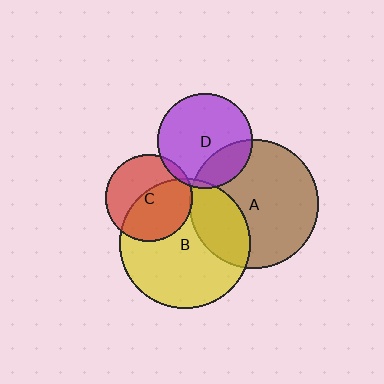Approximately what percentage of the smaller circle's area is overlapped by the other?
Approximately 30%.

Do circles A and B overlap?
Yes.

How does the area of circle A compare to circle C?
Approximately 2.2 times.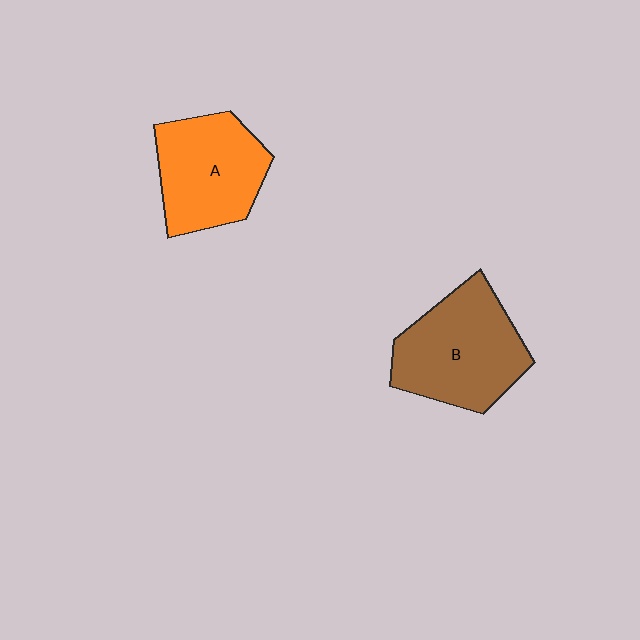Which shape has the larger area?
Shape B (brown).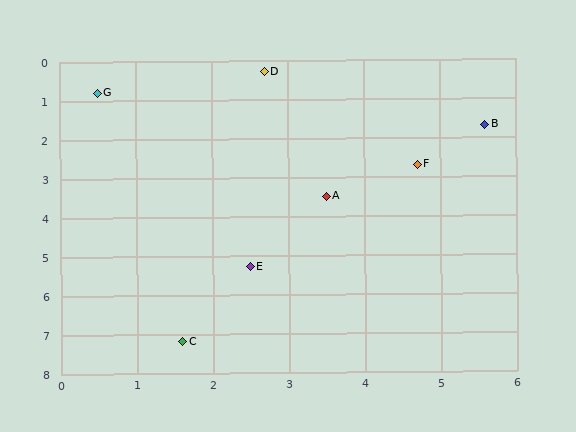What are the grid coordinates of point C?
Point C is at approximately (1.6, 7.2).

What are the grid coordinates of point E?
Point E is at approximately (2.5, 5.3).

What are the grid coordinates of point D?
Point D is at approximately (2.7, 0.3).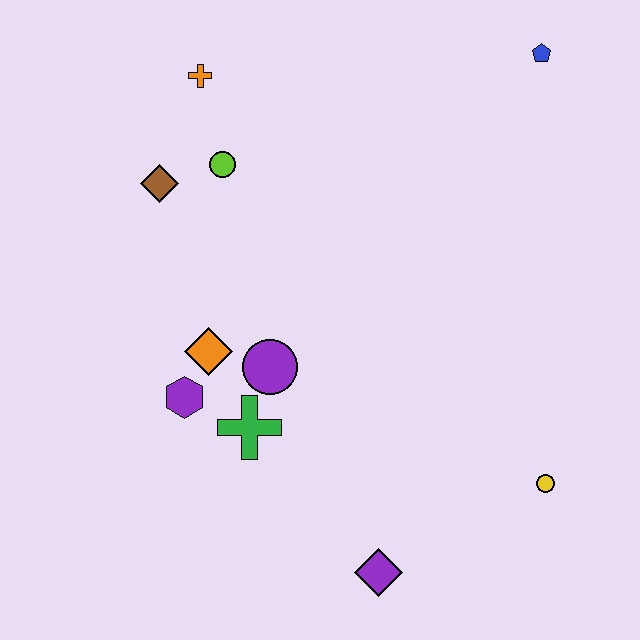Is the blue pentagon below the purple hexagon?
No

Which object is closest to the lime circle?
The brown diamond is closest to the lime circle.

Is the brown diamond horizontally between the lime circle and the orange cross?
No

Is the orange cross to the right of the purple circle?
No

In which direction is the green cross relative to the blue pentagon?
The green cross is below the blue pentagon.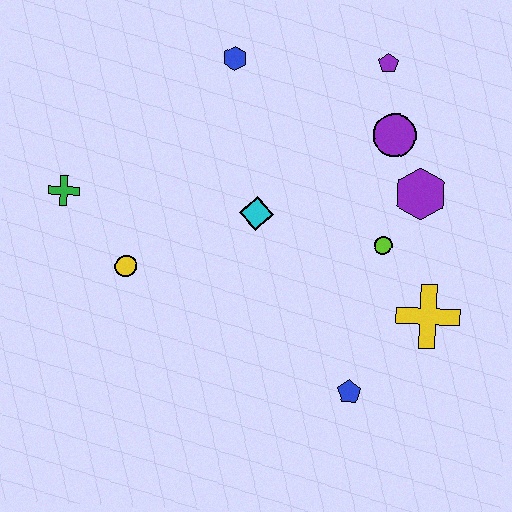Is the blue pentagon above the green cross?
No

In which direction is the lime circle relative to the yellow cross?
The lime circle is above the yellow cross.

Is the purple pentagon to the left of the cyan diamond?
No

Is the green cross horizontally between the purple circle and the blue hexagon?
No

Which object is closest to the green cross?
The yellow circle is closest to the green cross.